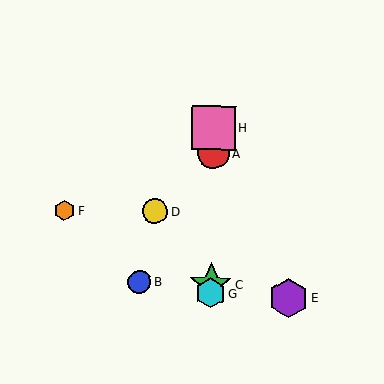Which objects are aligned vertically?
Objects A, C, G, H are aligned vertically.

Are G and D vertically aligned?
No, G is at x≈211 and D is at x≈155.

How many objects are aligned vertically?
4 objects (A, C, G, H) are aligned vertically.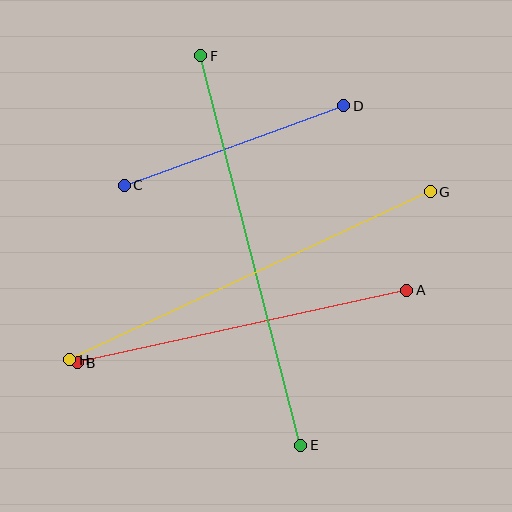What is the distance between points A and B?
The distance is approximately 337 pixels.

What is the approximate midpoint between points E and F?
The midpoint is at approximately (251, 251) pixels.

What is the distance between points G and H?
The distance is approximately 398 pixels.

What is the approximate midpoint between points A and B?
The midpoint is at approximately (242, 326) pixels.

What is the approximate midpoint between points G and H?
The midpoint is at approximately (250, 276) pixels.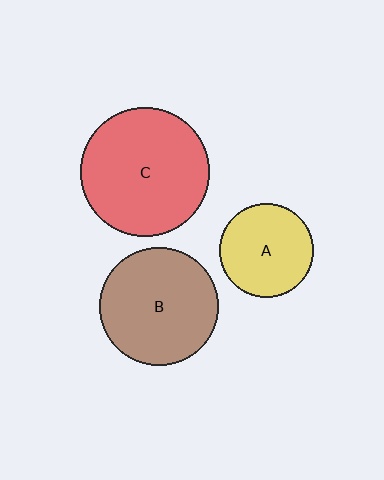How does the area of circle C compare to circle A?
Approximately 1.8 times.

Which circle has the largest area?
Circle C (red).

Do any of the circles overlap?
No, none of the circles overlap.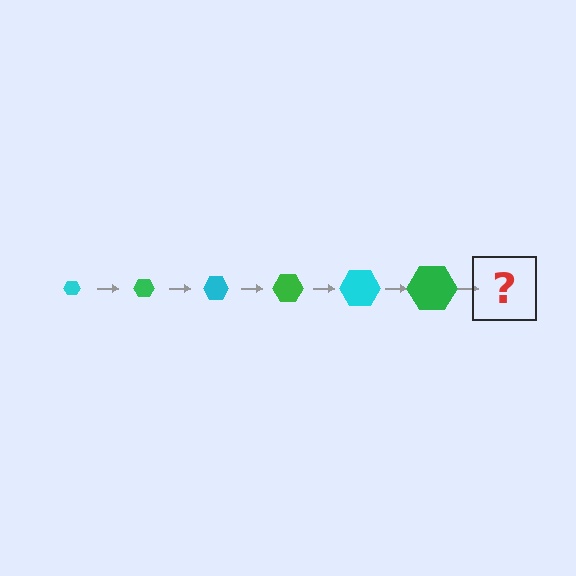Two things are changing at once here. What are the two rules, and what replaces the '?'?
The two rules are that the hexagon grows larger each step and the color cycles through cyan and green. The '?' should be a cyan hexagon, larger than the previous one.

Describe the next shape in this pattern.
It should be a cyan hexagon, larger than the previous one.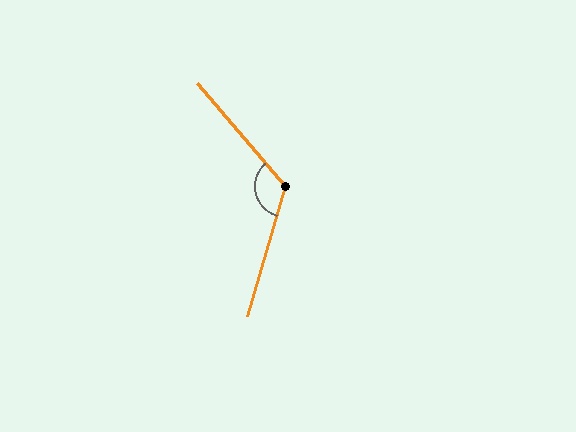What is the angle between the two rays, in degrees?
Approximately 123 degrees.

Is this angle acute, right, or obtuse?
It is obtuse.